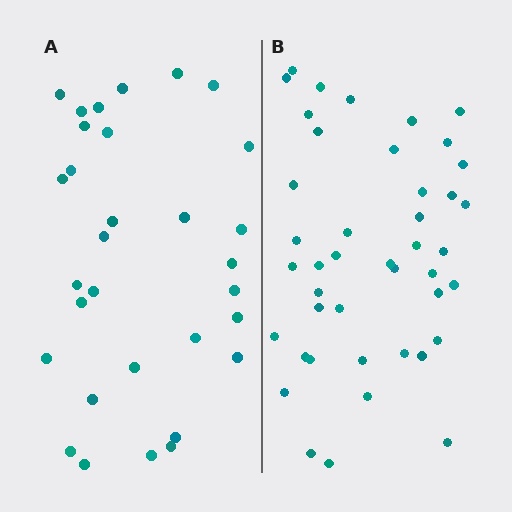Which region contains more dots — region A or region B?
Region B (the right region) has more dots.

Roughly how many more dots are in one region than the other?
Region B has roughly 12 or so more dots than region A.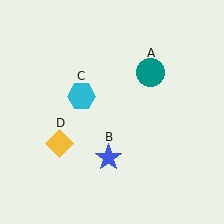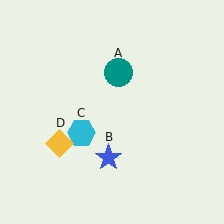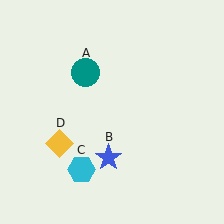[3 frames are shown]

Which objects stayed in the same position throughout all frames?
Blue star (object B) and yellow diamond (object D) remained stationary.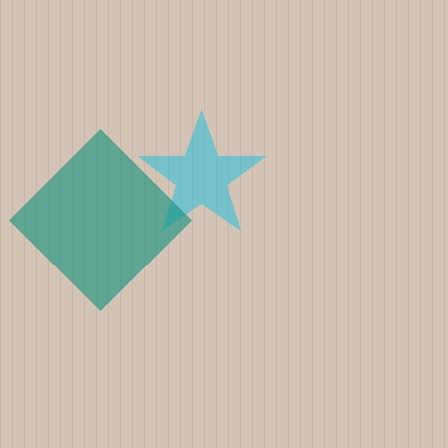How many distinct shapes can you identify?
There are 2 distinct shapes: a cyan star, a teal diamond.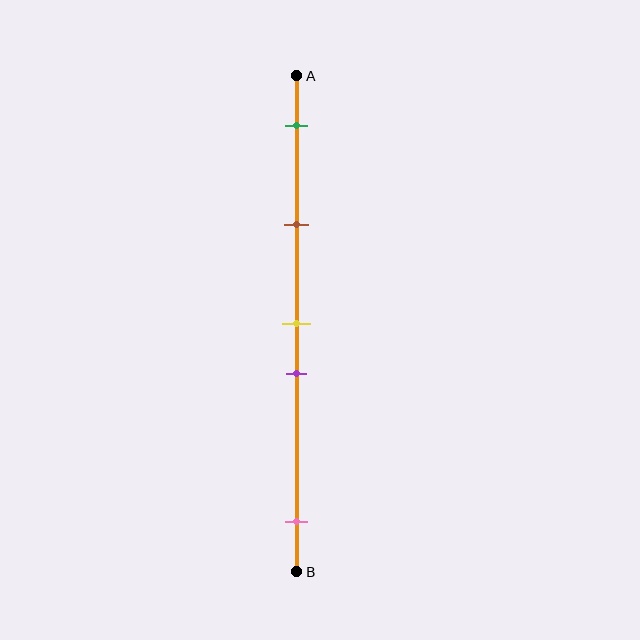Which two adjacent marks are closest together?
The yellow and purple marks are the closest adjacent pair.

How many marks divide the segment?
There are 5 marks dividing the segment.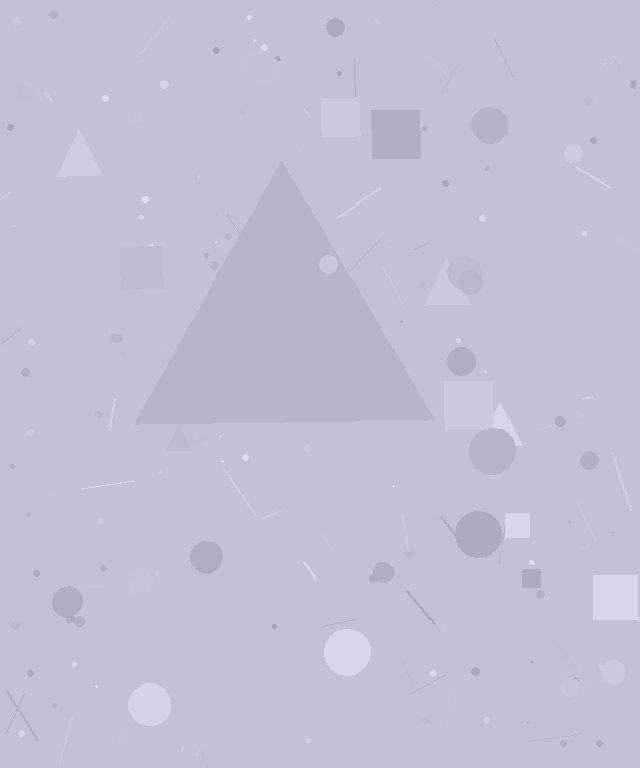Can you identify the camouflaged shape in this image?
The camouflaged shape is a triangle.